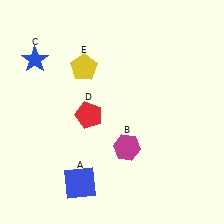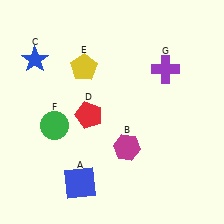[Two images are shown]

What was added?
A green circle (F), a purple cross (G) were added in Image 2.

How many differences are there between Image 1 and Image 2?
There are 2 differences between the two images.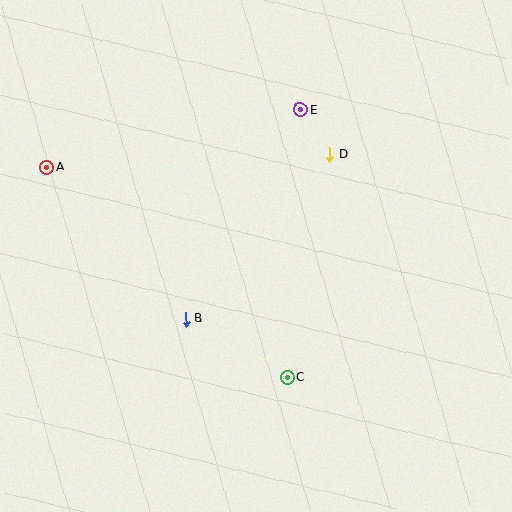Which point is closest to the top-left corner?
Point A is closest to the top-left corner.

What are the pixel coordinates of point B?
Point B is at (186, 319).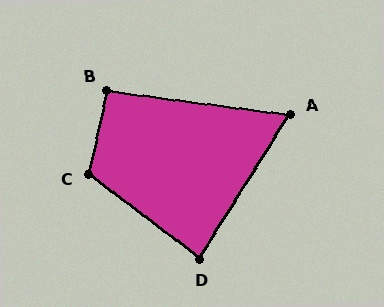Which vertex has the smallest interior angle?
A, at approximately 65 degrees.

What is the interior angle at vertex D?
Approximately 85 degrees (approximately right).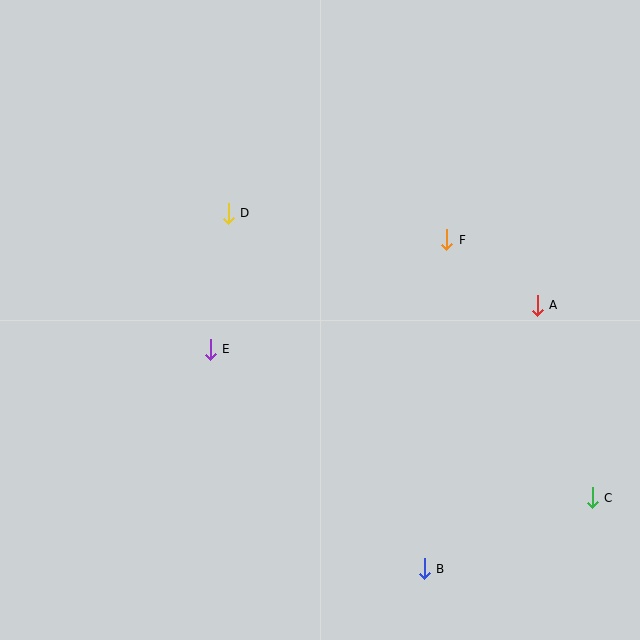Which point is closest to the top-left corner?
Point D is closest to the top-left corner.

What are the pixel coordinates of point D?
Point D is at (228, 213).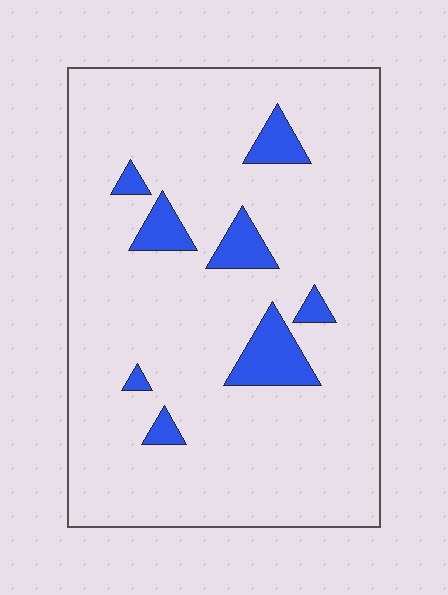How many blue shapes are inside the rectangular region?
8.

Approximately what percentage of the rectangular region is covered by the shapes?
Approximately 10%.